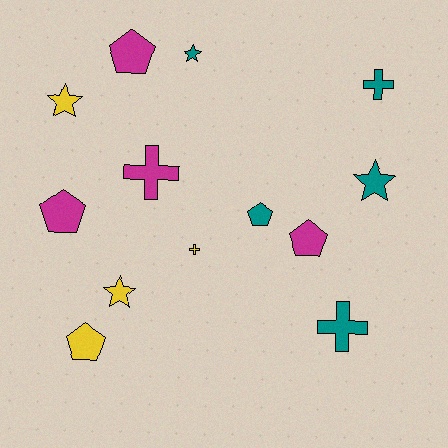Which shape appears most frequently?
Pentagon, with 5 objects.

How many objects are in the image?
There are 13 objects.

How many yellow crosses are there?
There is 1 yellow cross.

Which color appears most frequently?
Teal, with 5 objects.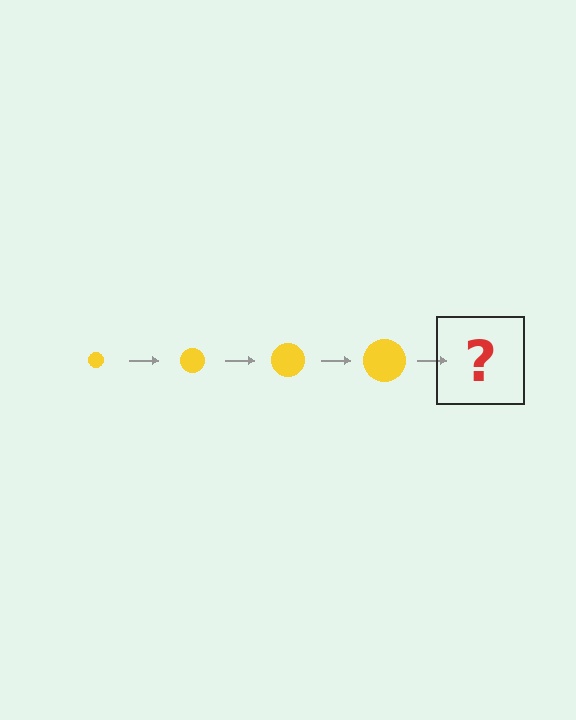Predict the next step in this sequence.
The next step is a yellow circle, larger than the previous one.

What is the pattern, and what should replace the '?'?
The pattern is that the circle gets progressively larger each step. The '?' should be a yellow circle, larger than the previous one.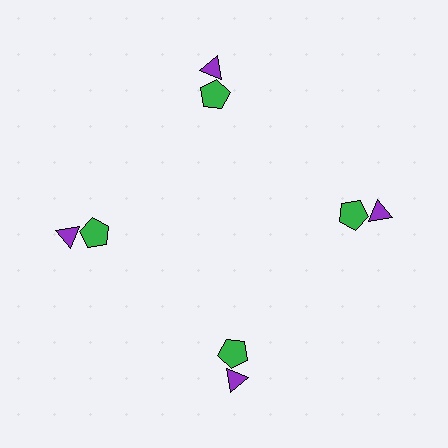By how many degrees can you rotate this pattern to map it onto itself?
The pattern maps onto itself every 90 degrees of rotation.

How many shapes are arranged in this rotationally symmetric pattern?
There are 8 shapes, arranged in 4 groups of 2.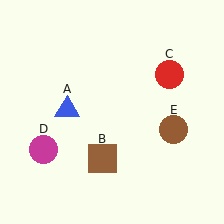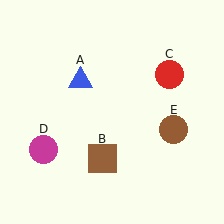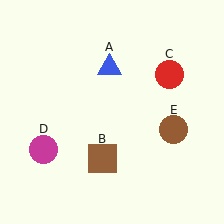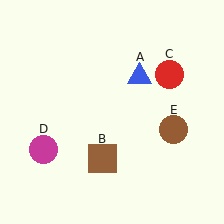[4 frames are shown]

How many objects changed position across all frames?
1 object changed position: blue triangle (object A).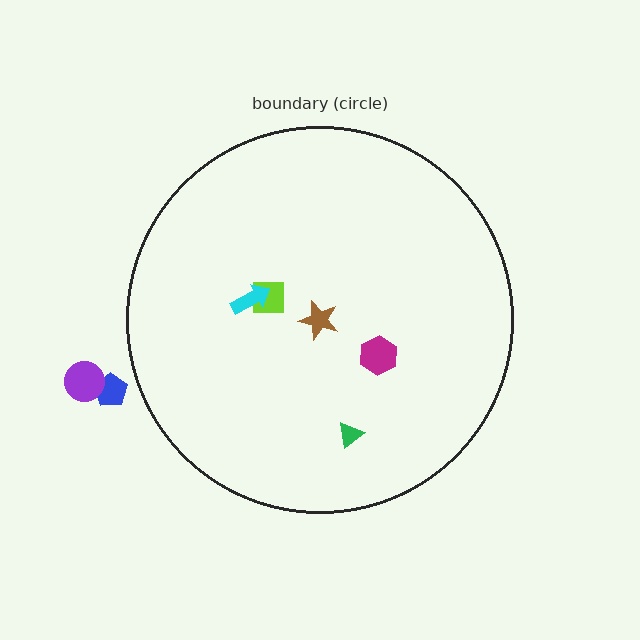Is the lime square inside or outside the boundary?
Inside.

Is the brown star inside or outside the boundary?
Inside.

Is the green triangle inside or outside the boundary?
Inside.